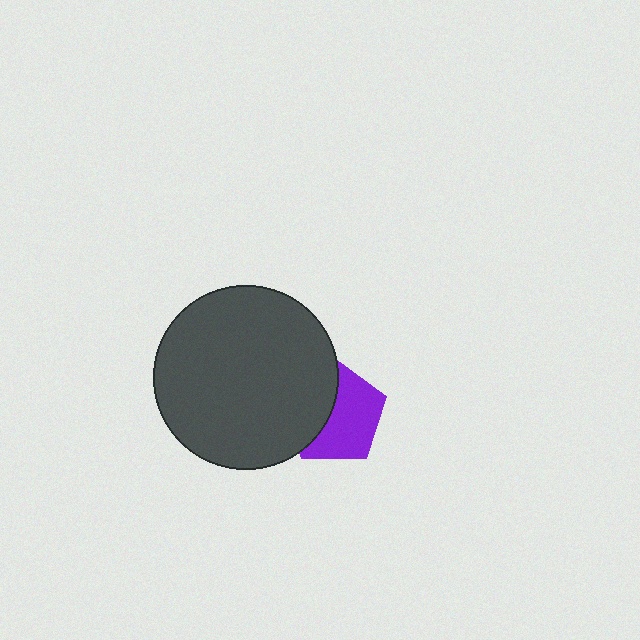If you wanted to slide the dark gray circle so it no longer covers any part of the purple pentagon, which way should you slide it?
Slide it left — that is the most direct way to separate the two shapes.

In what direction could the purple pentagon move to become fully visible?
The purple pentagon could move right. That would shift it out from behind the dark gray circle entirely.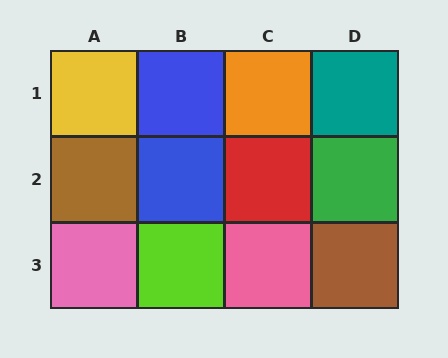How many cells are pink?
2 cells are pink.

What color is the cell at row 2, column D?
Green.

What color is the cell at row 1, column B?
Blue.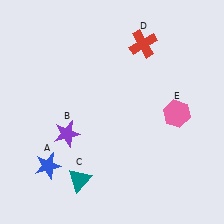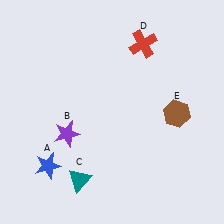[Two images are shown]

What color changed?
The hexagon (E) changed from pink in Image 1 to brown in Image 2.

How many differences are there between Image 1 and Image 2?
There is 1 difference between the two images.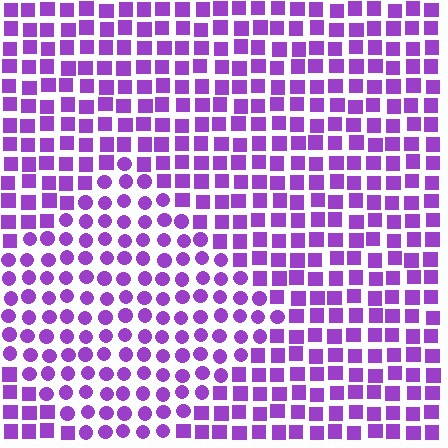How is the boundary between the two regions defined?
The boundary is defined by a change in element shape: circles inside vs. squares outside. All elements share the same color and spacing.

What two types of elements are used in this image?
The image uses circles inside the diamond region and squares outside it.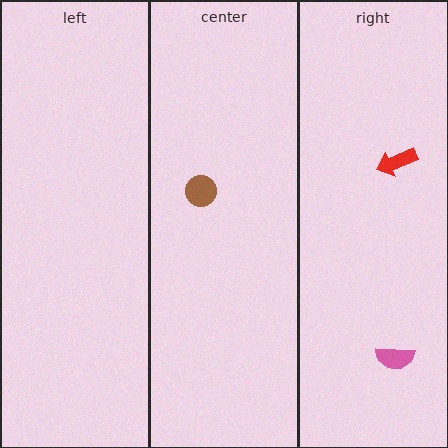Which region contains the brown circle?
The center region.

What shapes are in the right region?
The pink semicircle, the red arrow.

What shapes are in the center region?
The brown circle.